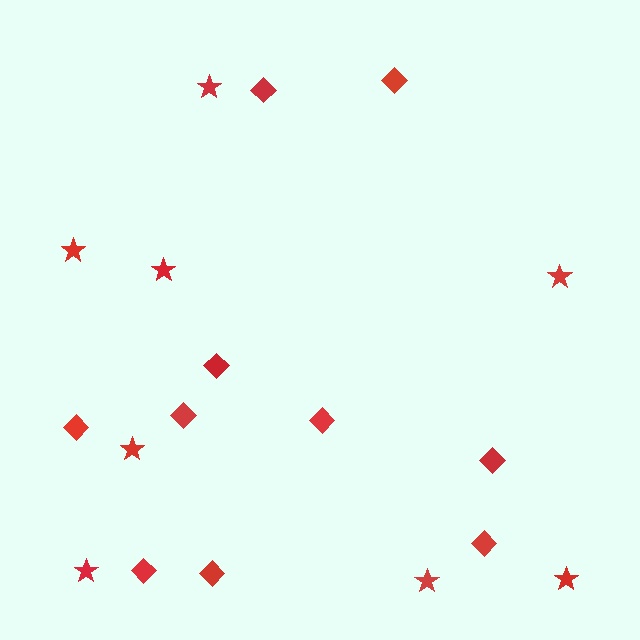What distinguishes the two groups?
There are 2 groups: one group of stars (8) and one group of diamonds (10).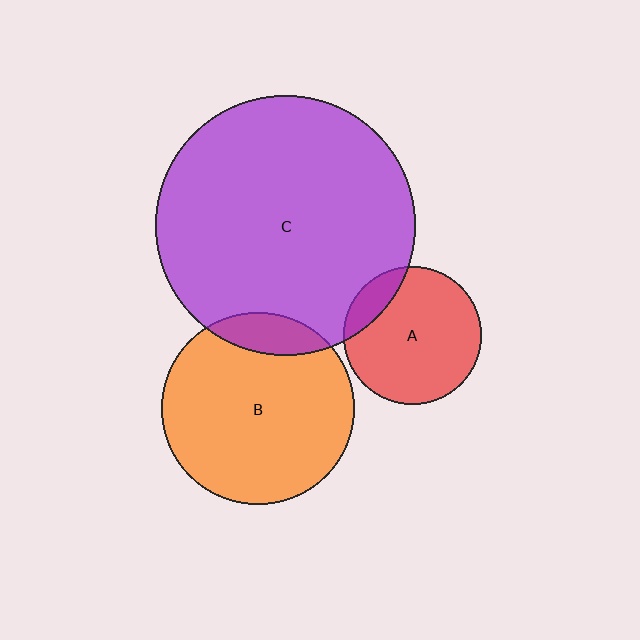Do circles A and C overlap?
Yes.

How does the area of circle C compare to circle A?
Approximately 3.5 times.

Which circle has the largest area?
Circle C (purple).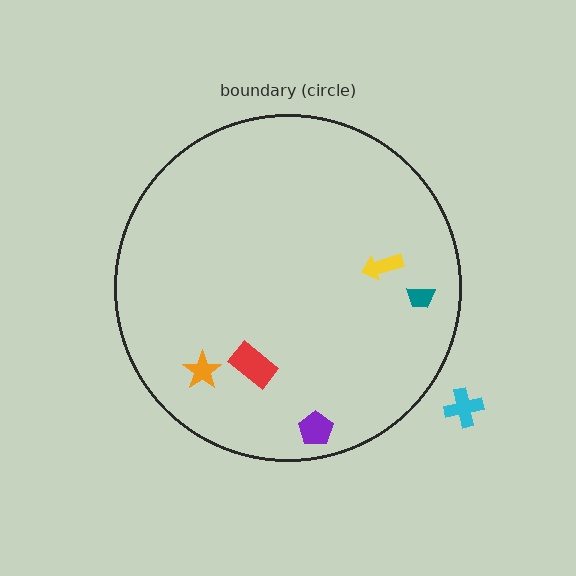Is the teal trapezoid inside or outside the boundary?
Inside.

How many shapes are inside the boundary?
5 inside, 1 outside.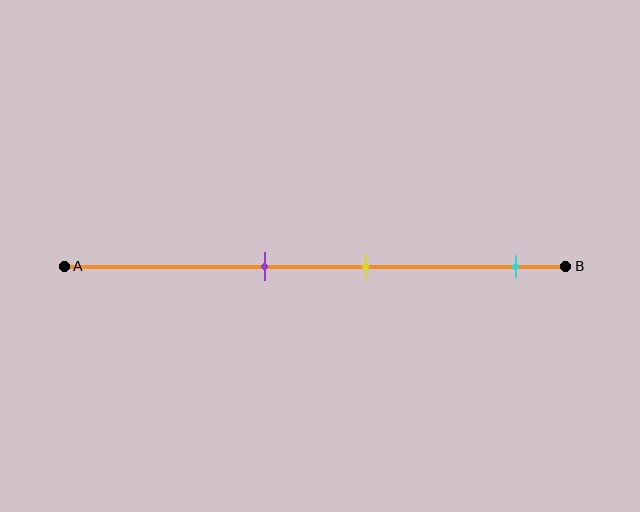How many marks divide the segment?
There are 3 marks dividing the segment.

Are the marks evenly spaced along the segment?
No, the marks are not evenly spaced.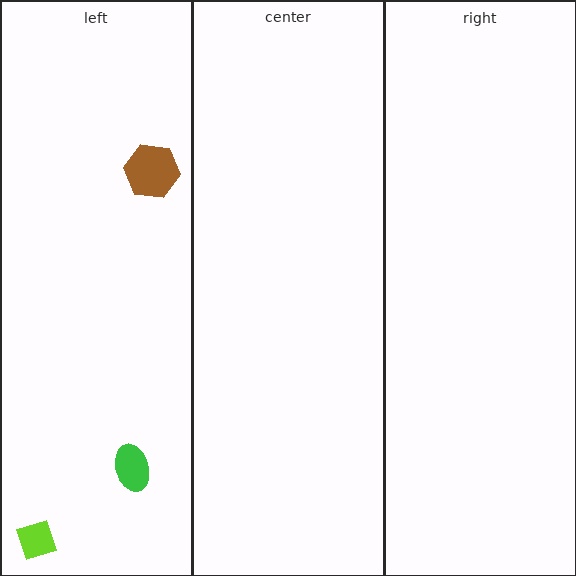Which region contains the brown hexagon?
The left region.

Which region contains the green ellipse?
The left region.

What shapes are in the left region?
The brown hexagon, the lime diamond, the green ellipse.